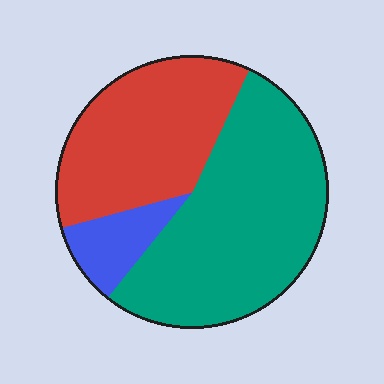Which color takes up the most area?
Teal, at roughly 55%.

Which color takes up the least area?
Blue, at roughly 10%.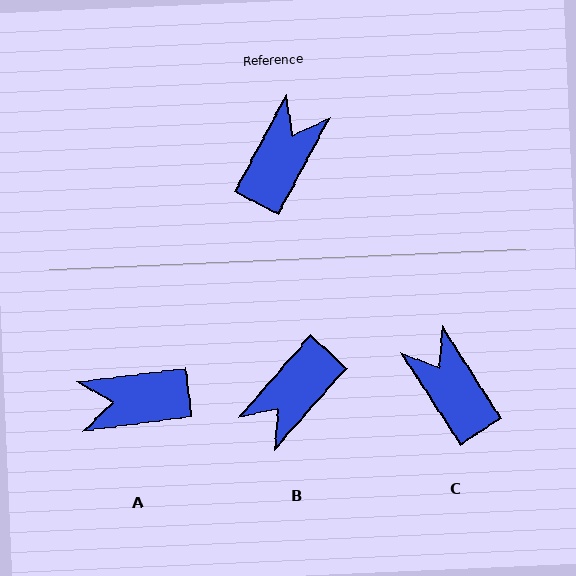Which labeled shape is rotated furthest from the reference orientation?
B, about 166 degrees away.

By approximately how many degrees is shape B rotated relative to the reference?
Approximately 166 degrees counter-clockwise.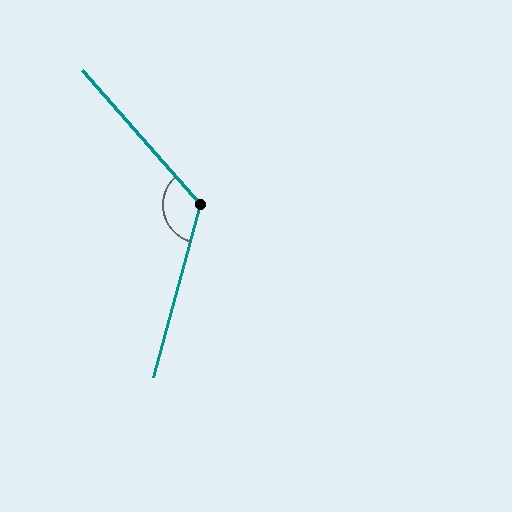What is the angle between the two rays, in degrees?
Approximately 123 degrees.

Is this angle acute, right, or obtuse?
It is obtuse.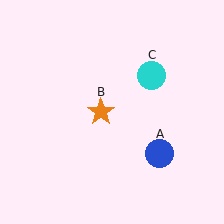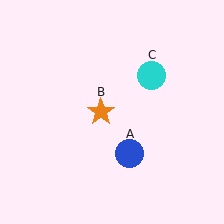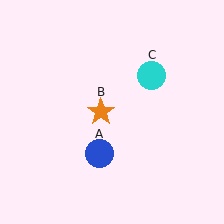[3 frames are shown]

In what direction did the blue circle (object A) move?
The blue circle (object A) moved left.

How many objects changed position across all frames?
1 object changed position: blue circle (object A).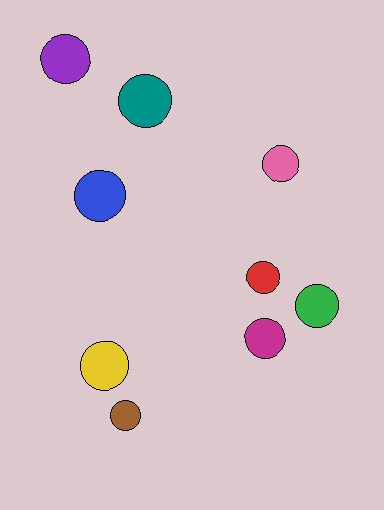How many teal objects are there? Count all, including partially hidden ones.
There is 1 teal object.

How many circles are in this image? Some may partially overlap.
There are 9 circles.